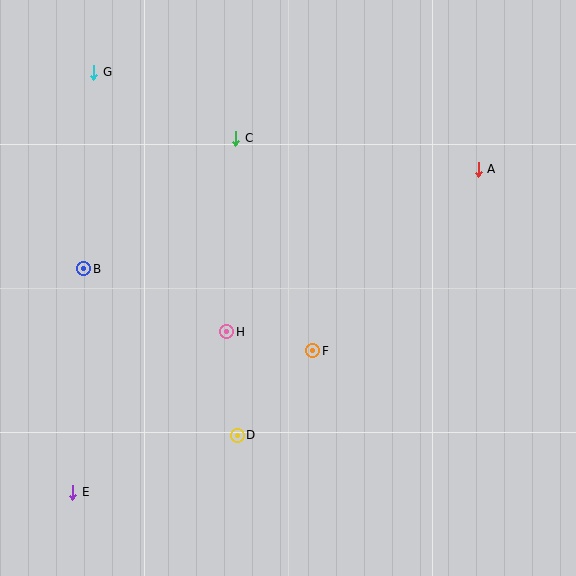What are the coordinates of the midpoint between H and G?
The midpoint between H and G is at (160, 202).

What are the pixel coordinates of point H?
Point H is at (227, 332).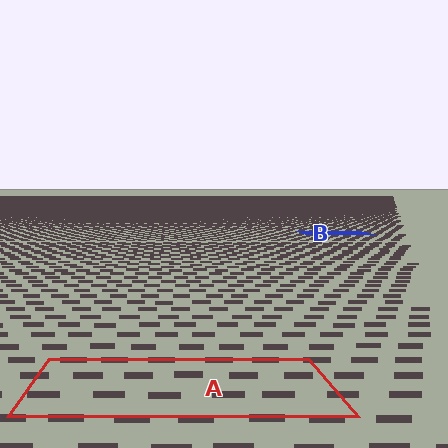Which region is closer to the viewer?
Region A is closer. The texture elements there are larger and more spread out.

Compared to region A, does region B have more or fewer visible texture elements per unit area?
Region B has more texture elements per unit area — they are packed more densely because it is farther away.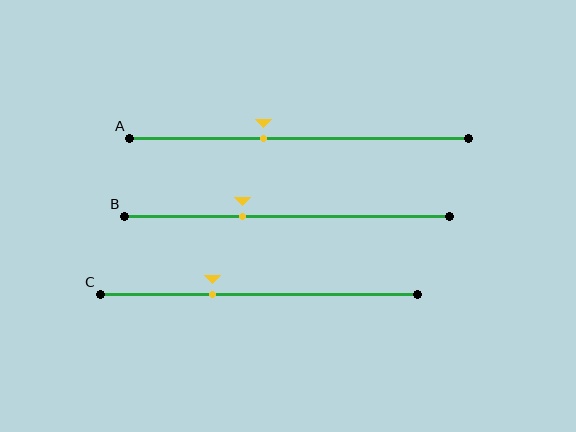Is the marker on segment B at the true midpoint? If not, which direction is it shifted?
No, the marker on segment B is shifted to the left by about 14% of the segment length.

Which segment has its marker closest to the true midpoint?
Segment A has its marker closest to the true midpoint.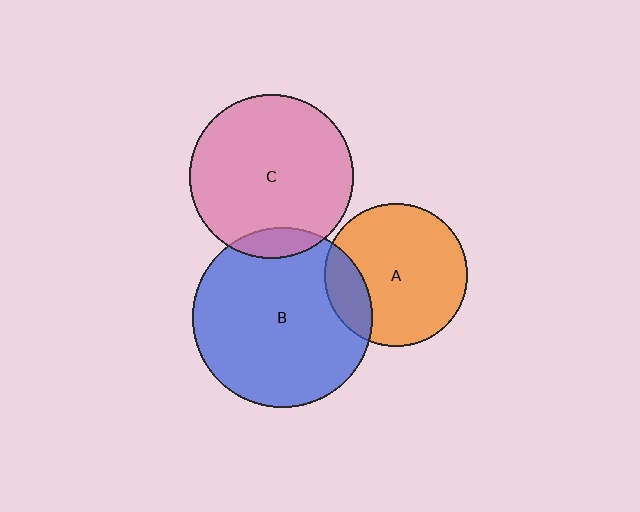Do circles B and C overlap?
Yes.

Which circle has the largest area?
Circle B (blue).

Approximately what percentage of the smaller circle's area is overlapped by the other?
Approximately 10%.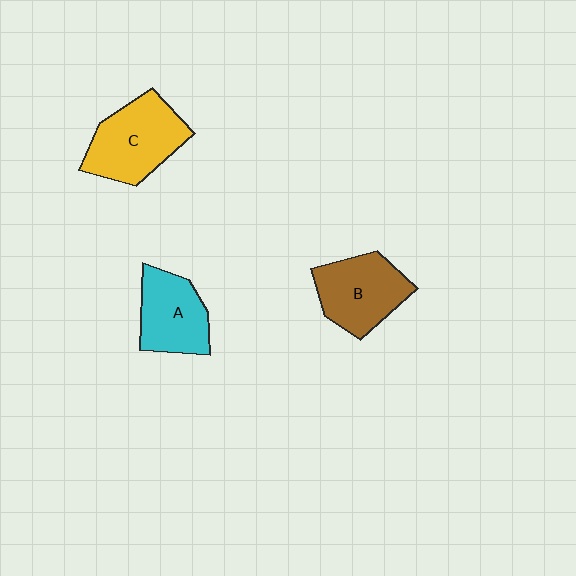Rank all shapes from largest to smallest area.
From largest to smallest: C (yellow), B (brown), A (cyan).